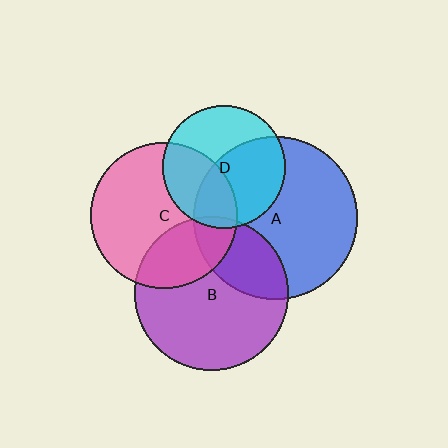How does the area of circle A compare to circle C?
Approximately 1.2 times.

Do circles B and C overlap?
Yes.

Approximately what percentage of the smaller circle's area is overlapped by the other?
Approximately 30%.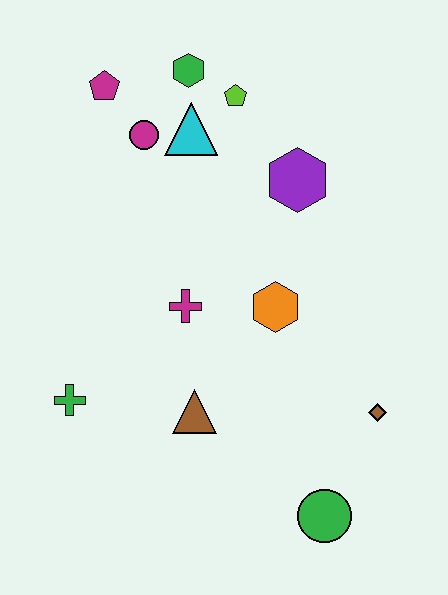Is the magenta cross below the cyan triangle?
Yes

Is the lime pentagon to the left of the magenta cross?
No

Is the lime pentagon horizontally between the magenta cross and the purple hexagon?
Yes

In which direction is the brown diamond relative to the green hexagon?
The brown diamond is below the green hexagon.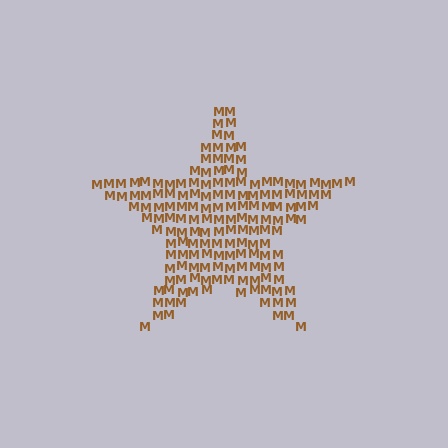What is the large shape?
The large shape is a star.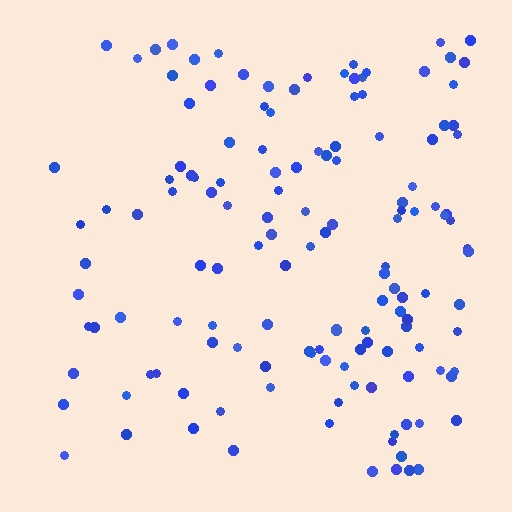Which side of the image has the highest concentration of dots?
The right.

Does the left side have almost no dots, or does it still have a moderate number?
Still a moderate number, just noticeably fewer than the right.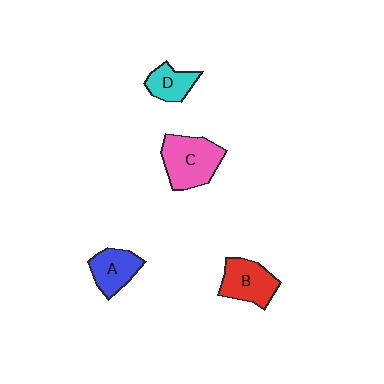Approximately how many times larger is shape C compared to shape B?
Approximately 1.3 times.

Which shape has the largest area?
Shape C (pink).